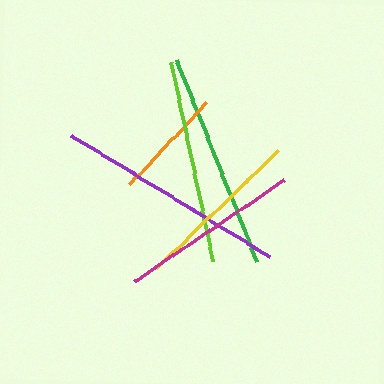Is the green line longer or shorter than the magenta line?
The green line is longer than the magenta line.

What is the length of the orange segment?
The orange segment is approximately 112 pixels long.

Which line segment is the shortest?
The orange line is the shortest at approximately 112 pixels.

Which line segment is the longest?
The purple line is the longest at approximately 233 pixels.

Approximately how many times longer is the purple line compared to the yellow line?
The purple line is approximately 1.4 times the length of the yellow line.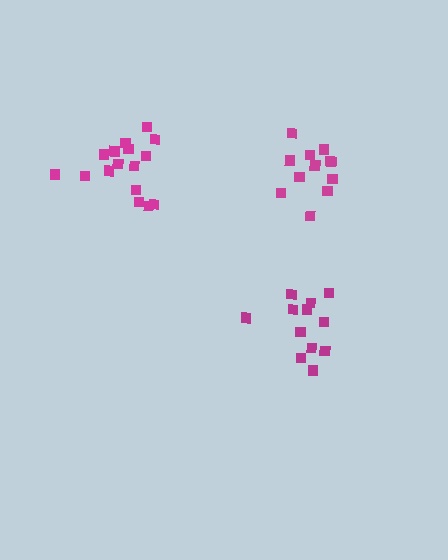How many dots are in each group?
Group 1: 16 dots, Group 2: 12 dots, Group 3: 12 dots (40 total).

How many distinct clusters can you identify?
There are 3 distinct clusters.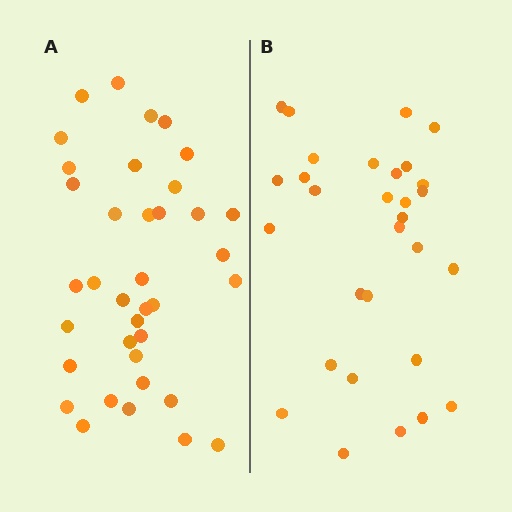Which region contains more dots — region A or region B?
Region A (the left region) has more dots.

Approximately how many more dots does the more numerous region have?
Region A has roughly 8 or so more dots than region B.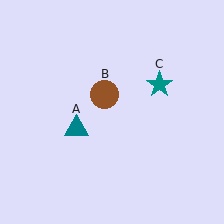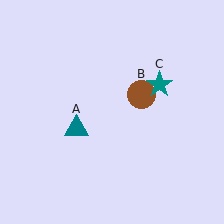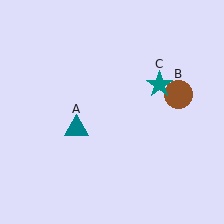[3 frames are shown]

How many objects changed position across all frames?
1 object changed position: brown circle (object B).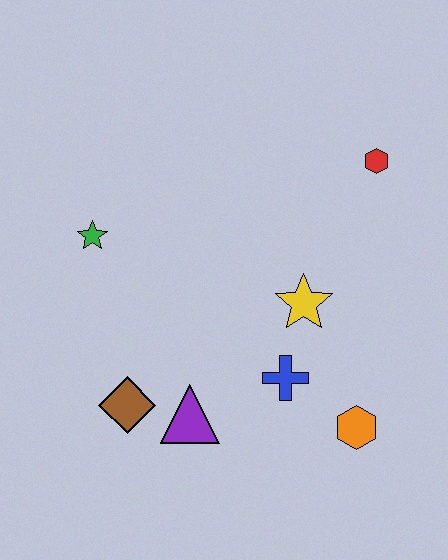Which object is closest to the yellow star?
The blue cross is closest to the yellow star.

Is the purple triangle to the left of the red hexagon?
Yes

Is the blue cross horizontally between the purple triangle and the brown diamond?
No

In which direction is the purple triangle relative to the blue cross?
The purple triangle is to the left of the blue cross.